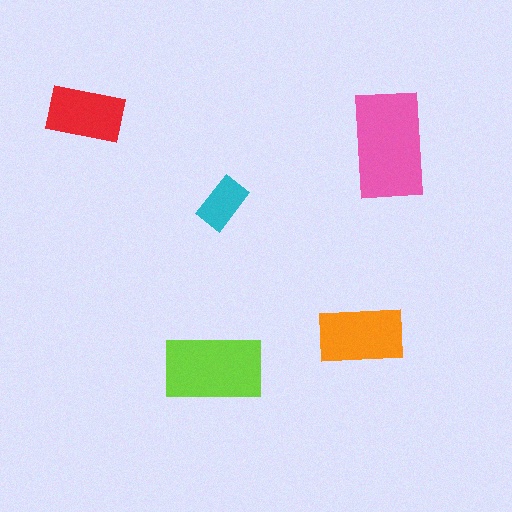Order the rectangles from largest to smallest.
the pink one, the lime one, the orange one, the red one, the cyan one.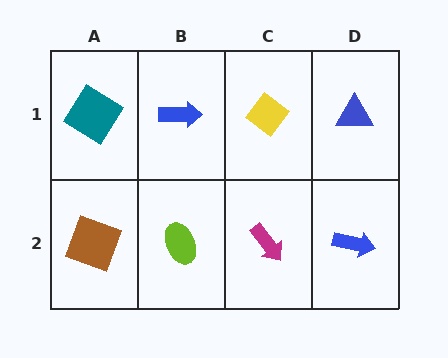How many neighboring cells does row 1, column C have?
3.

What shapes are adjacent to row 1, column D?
A blue arrow (row 2, column D), a yellow diamond (row 1, column C).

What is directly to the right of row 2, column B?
A magenta arrow.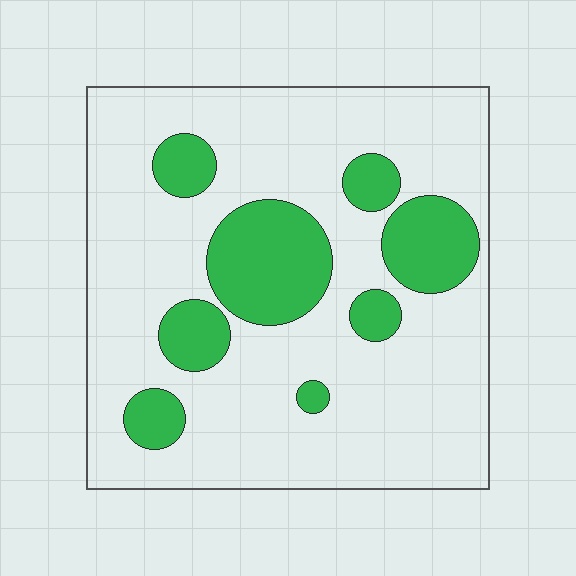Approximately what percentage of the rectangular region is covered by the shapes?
Approximately 20%.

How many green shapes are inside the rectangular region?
8.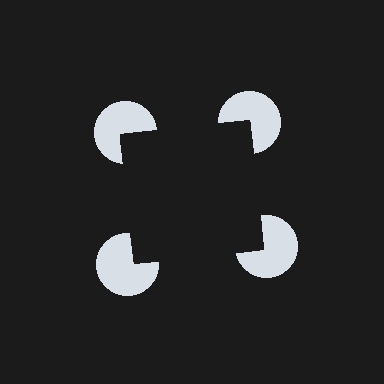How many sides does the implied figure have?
4 sides.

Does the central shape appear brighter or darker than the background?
It typically appears slightly darker than the background, even though no actual brightness change is drawn.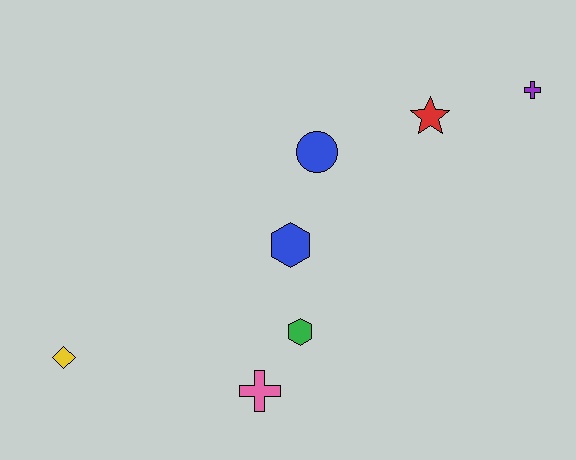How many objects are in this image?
There are 7 objects.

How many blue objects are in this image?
There are 2 blue objects.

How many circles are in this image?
There is 1 circle.